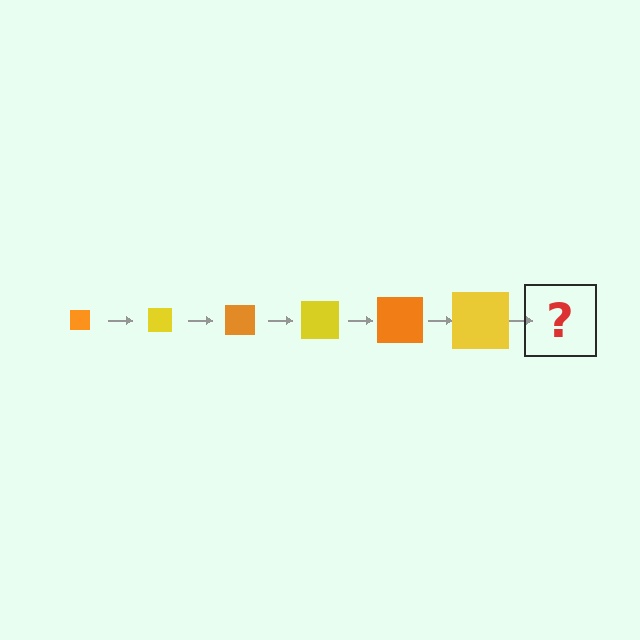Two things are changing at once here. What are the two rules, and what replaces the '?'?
The two rules are that the square grows larger each step and the color cycles through orange and yellow. The '?' should be an orange square, larger than the previous one.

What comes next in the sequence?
The next element should be an orange square, larger than the previous one.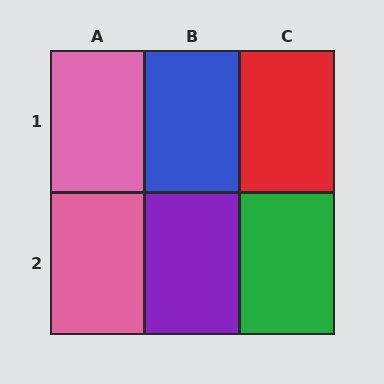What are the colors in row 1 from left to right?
Pink, blue, red.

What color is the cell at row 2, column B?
Purple.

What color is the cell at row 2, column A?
Pink.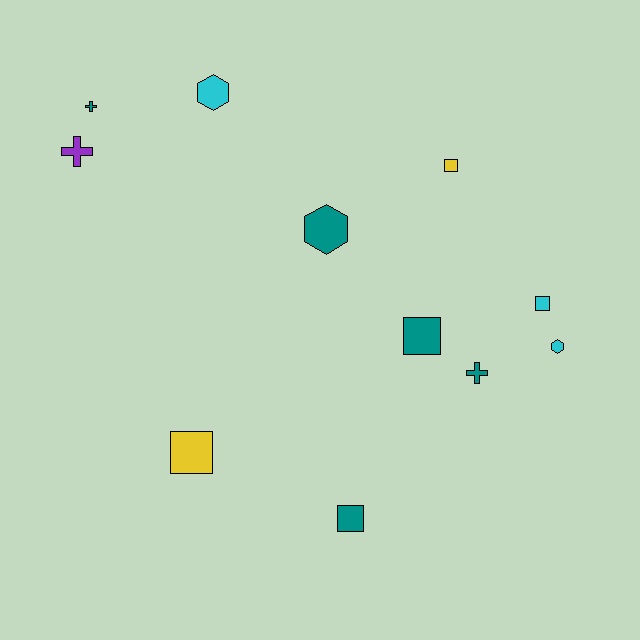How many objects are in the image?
There are 11 objects.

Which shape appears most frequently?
Square, with 5 objects.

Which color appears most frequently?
Teal, with 5 objects.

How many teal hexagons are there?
There is 1 teal hexagon.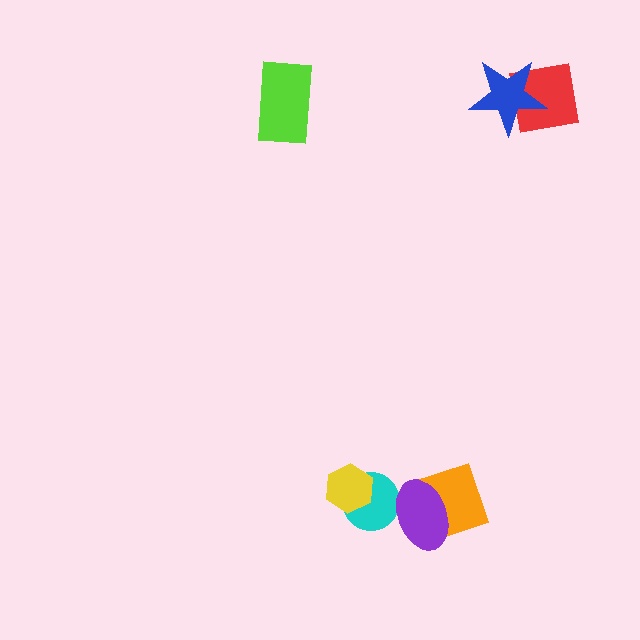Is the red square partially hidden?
Yes, it is partially covered by another shape.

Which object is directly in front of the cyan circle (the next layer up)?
The yellow hexagon is directly in front of the cyan circle.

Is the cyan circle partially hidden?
Yes, it is partially covered by another shape.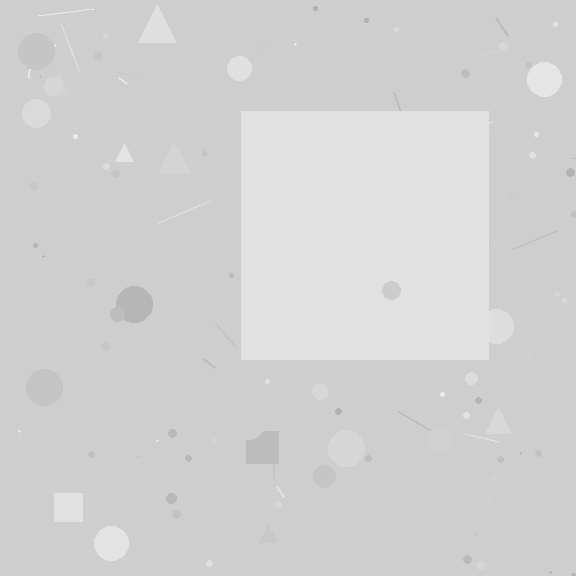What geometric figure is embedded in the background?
A square is embedded in the background.